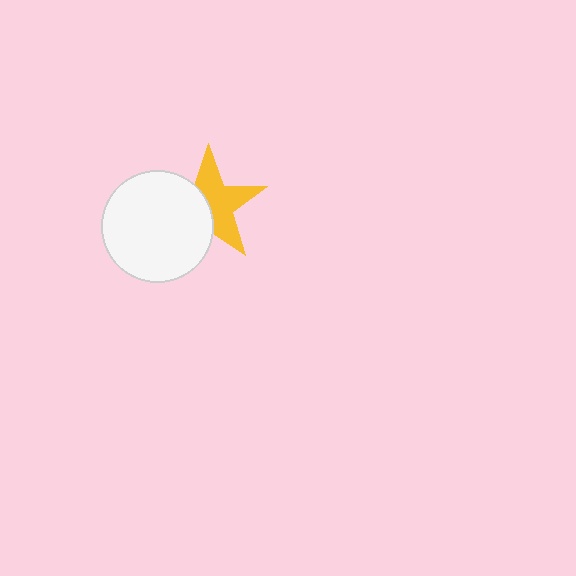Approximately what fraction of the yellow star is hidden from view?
Roughly 43% of the yellow star is hidden behind the white circle.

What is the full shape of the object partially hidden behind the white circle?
The partially hidden object is a yellow star.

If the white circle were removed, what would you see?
You would see the complete yellow star.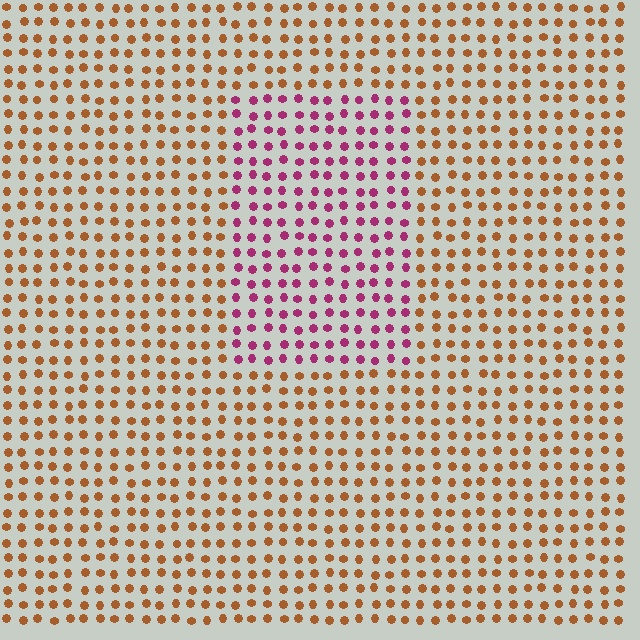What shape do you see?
I see a rectangle.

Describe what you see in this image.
The image is filled with small brown elements in a uniform arrangement. A rectangle-shaped region is visible where the elements are tinted to a slightly different hue, forming a subtle color boundary.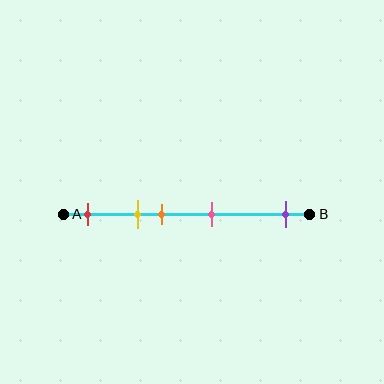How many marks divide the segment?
There are 5 marks dividing the segment.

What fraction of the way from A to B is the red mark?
The red mark is approximately 10% (0.1) of the way from A to B.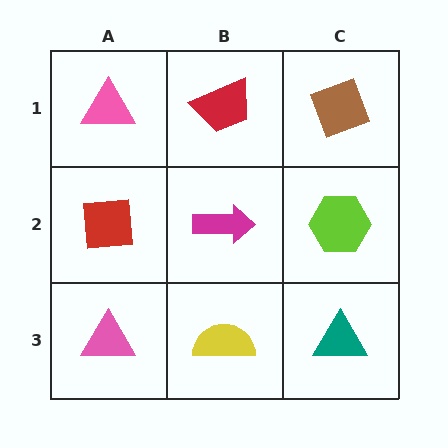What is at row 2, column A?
A red square.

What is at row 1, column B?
A red trapezoid.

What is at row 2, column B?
A magenta arrow.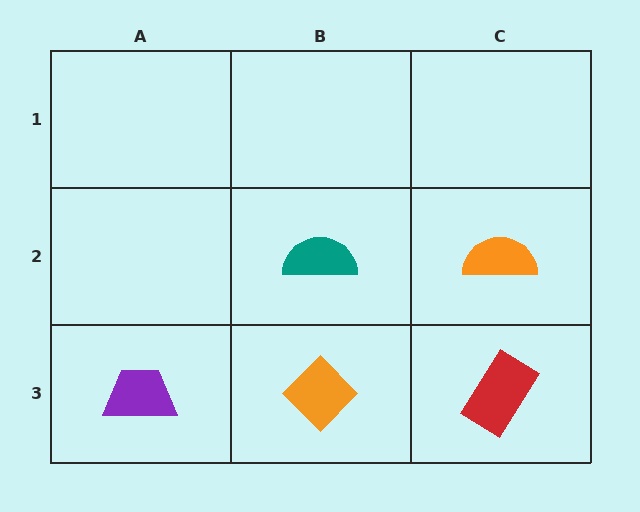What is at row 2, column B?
A teal semicircle.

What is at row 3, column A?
A purple trapezoid.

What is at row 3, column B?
An orange diamond.